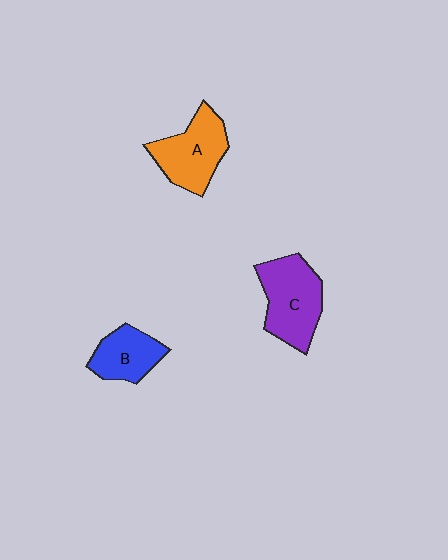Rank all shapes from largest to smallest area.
From largest to smallest: C (purple), A (orange), B (blue).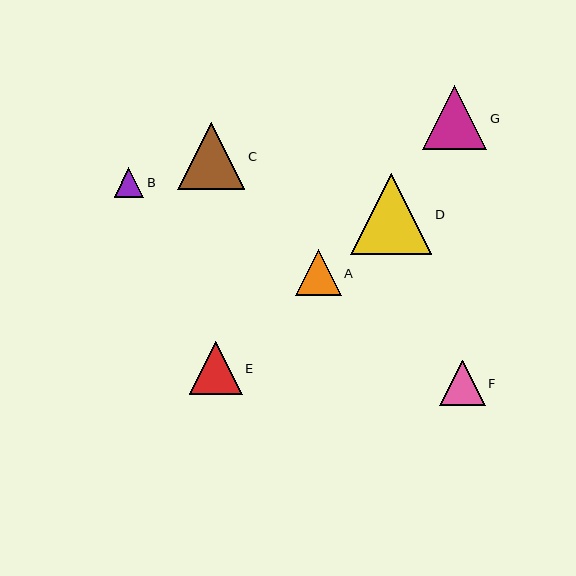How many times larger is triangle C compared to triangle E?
Triangle C is approximately 1.3 times the size of triangle E.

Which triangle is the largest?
Triangle D is the largest with a size of approximately 81 pixels.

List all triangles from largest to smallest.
From largest to smallest: D, C, G, E, A, F, B.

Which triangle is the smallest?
Triangle B is the smallest with a size of approximately 30 pixels.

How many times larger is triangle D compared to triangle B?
Triangle D is approximately 2.7 times the size of triangle B.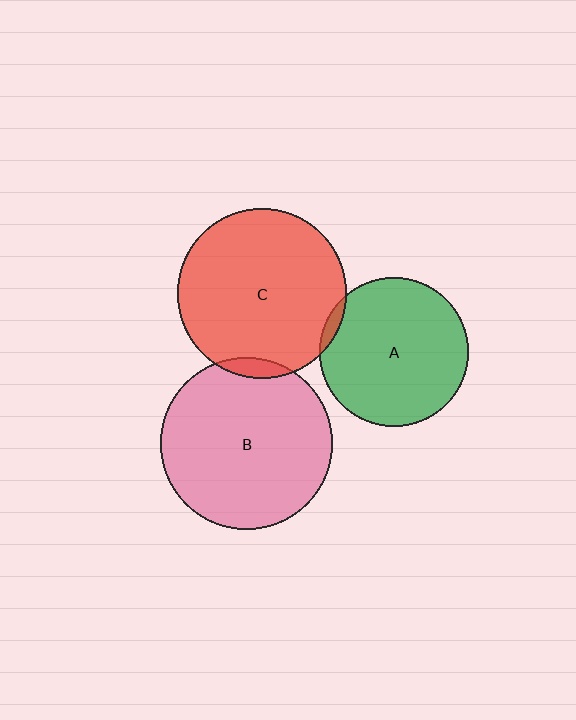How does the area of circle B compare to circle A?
Approximately 1.3 times.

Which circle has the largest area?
Circle B (pink).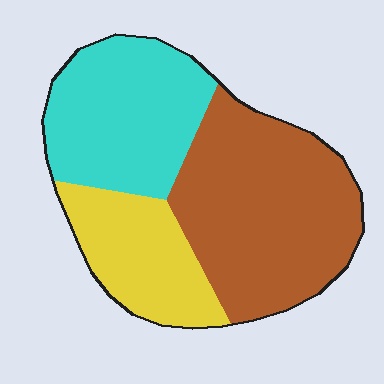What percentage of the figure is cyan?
Cyan covers about 30% of the figure.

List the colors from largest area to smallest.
From largest to smallest: brown, cyan, yellow.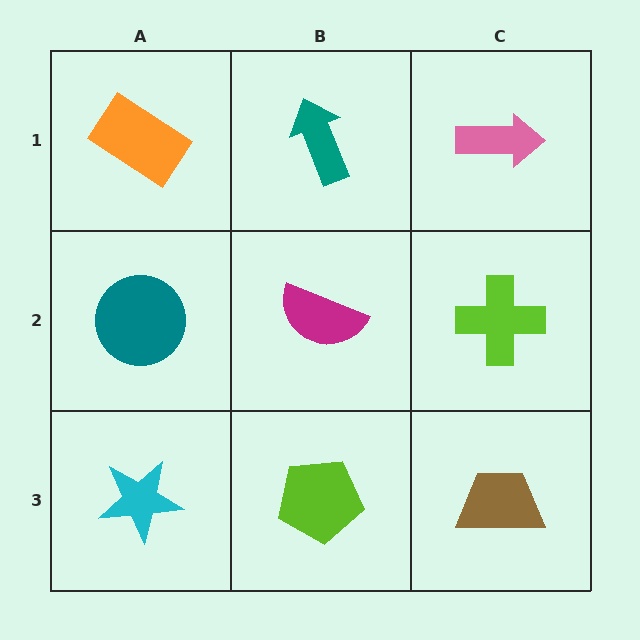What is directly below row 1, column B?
A magenta semicircle.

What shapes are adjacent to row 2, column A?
An orange rectangle (row 1, column A), a cyan star (row 3, column A), a magenta semicircle (row 2, column B).